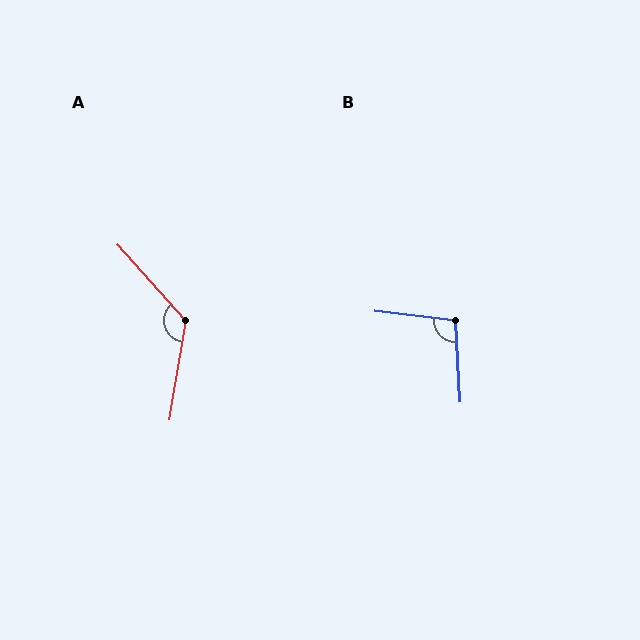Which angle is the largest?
A, at approximately 129 degrees.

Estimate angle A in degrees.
Approximately 129 degrees.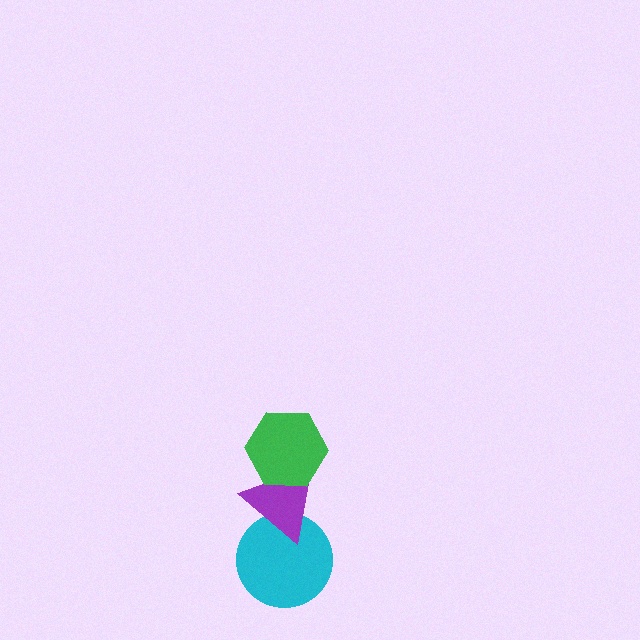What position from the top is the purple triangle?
The purple triangle is 2nd from the top.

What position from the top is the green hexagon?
The green hexagon is 1st from the top.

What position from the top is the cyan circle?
The cyan circle is 3rd from the top.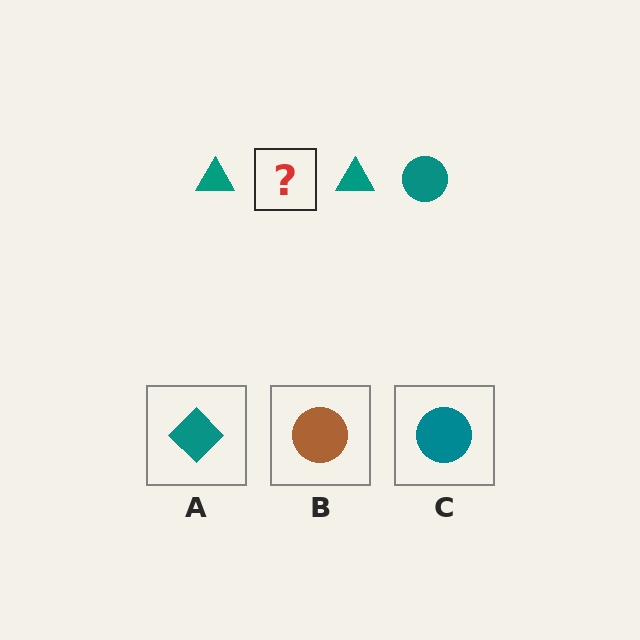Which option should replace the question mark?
Option C.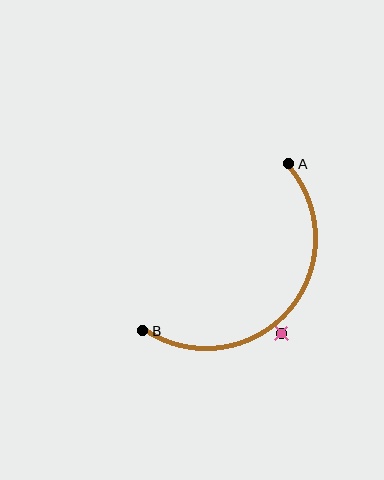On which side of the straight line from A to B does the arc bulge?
The arc bulges below and to the right of the straight line connecting A and B.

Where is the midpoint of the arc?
The arc midpoint is the point on the curve farthest from the straight line joining A and B. It sits below and to the right of that line.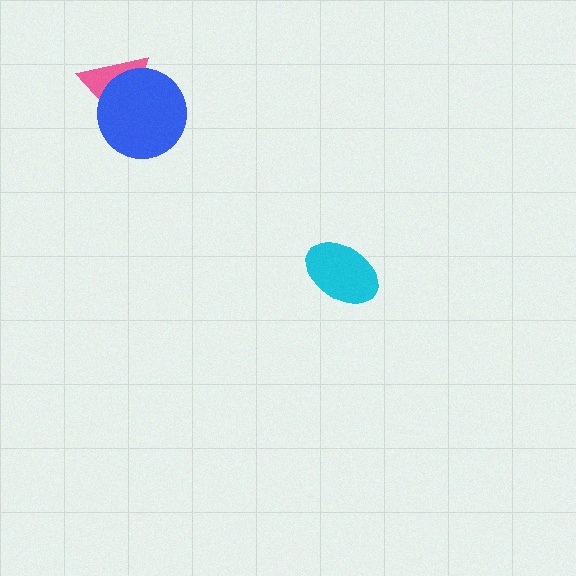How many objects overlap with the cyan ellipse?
0 objects overlap with the cyan ellipse.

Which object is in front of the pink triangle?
The blue circle is in front of the pink triangle.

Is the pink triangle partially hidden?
Yes, it is partially covered by another shape.